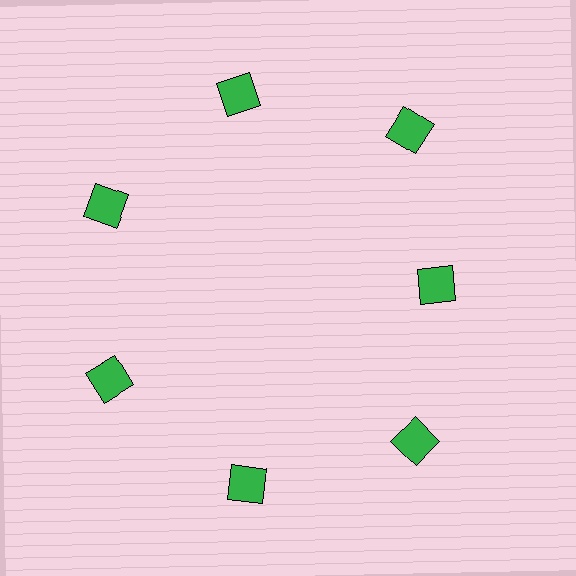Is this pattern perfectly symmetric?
No. The 7 green squares are arranged in a ring, but one element near the 3 o'clock position is pulled inward toward the center, breaking the 7-fold rotational symmetry.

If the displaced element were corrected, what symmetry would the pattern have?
It would have 7-fold rotational symmetry — the pattern would map onto itself every 51 degrees.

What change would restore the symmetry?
The symmetry would be restored by moving it outward, back onto the ring so that all 7 squares sit at equal angles and equal distance from the center.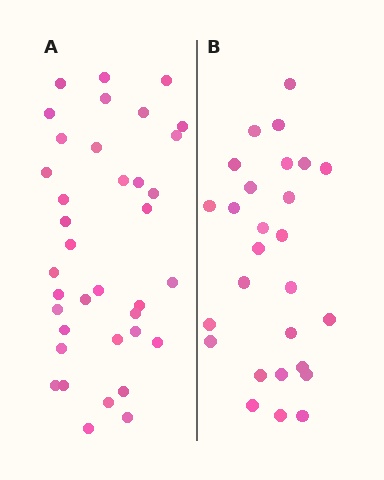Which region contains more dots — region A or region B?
Region A (the left region) has more dots.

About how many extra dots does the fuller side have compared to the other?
Region A has roughly 10 or so more dots than region B.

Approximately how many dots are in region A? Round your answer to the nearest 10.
About 40 dots. (The exact count is 37, which rounds to 40.)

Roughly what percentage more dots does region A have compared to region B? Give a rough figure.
About 35% more.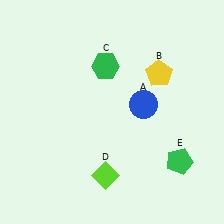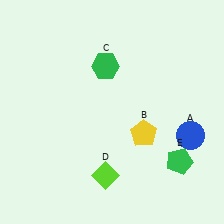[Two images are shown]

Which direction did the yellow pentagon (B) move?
The yellow pentagon (B) moved down.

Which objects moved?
The objects that moved are: the blue circle (A), the yellow pentagon (B).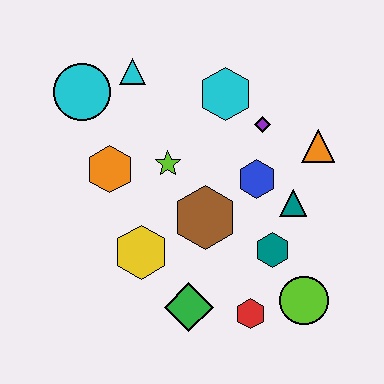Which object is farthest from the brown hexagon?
The cyan circle is farthest from the brown hexagon.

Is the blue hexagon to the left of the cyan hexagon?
No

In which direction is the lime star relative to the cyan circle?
The lime star is to the right of the cyan circle.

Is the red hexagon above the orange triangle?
No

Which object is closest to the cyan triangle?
The cyan circle is closest to the cyan triangle.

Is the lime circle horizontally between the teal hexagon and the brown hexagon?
No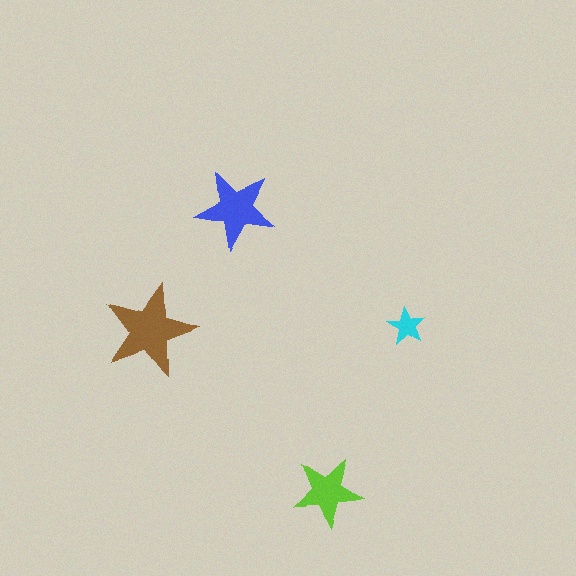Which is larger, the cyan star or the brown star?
The brown one.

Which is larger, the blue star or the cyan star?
The blue one.